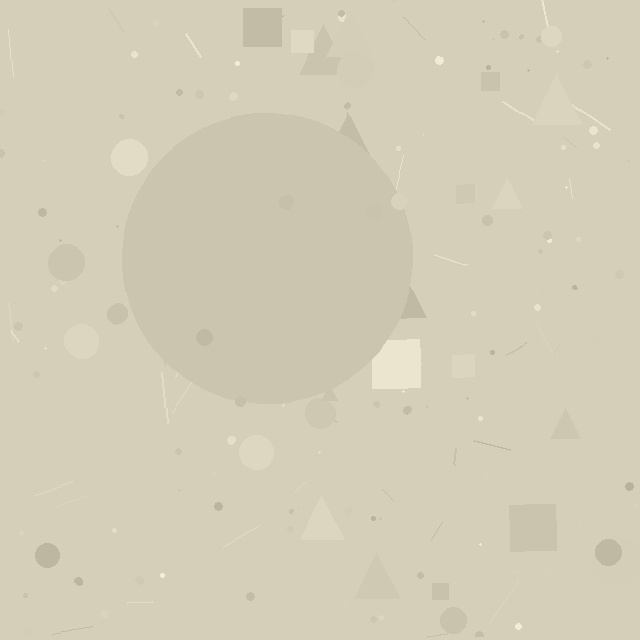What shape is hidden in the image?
A circle is hidden in the image.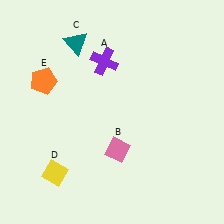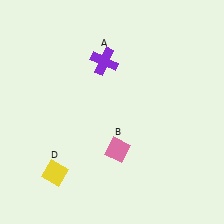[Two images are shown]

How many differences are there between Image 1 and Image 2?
There are 2 differences between the two images.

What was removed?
The teal triangle (C), the orange pentagon (E) were removed in Image 2.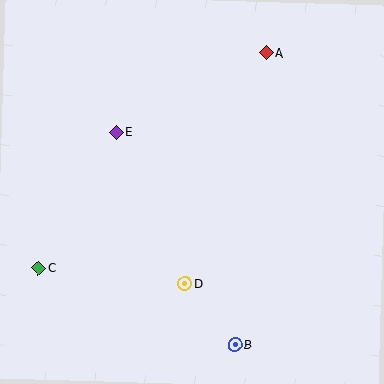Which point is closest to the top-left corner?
Point E is closest to the top-left corner.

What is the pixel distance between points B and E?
The distance between B and E is 243 pixels.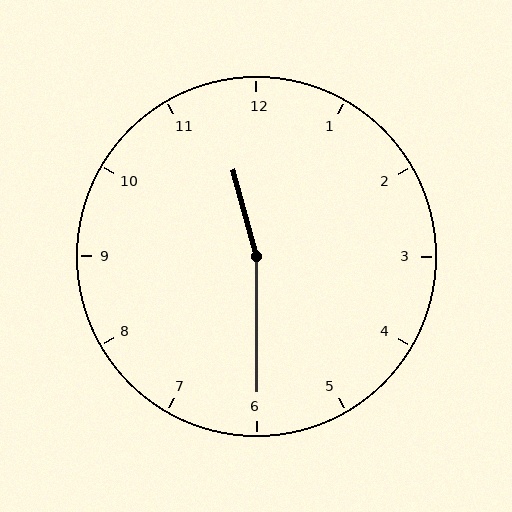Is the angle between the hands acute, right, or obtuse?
It is obtuse.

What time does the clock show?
11:30.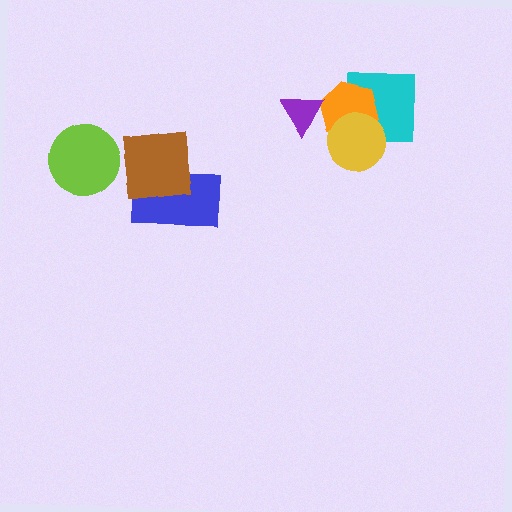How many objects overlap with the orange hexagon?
3 objects overlap with the orange hexagon.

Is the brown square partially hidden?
No, no other shape covers it.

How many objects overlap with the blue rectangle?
1 object overlaps with the blue rectangle.